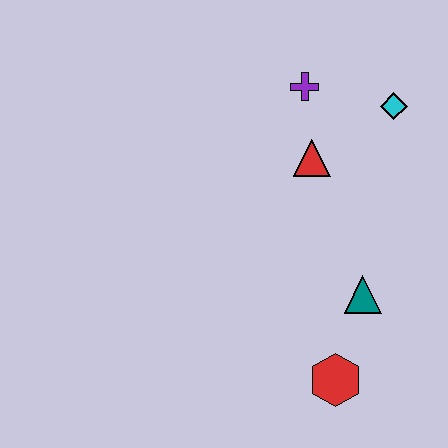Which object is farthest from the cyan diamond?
The red hexagon is farthest from the cyan diamond.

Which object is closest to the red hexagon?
The teal triangle is closest to the red hexagon.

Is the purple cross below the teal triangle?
No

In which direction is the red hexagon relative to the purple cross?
The red hexagon is below the purple cross.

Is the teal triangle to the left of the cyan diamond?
Yes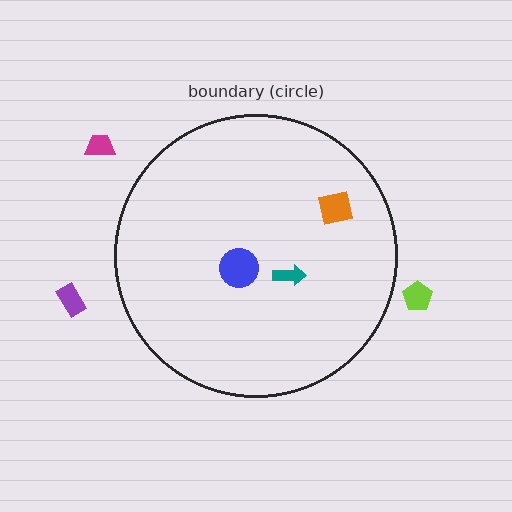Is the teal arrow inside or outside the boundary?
Inside.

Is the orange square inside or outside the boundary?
Inside.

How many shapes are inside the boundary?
3 inside, 3 outside.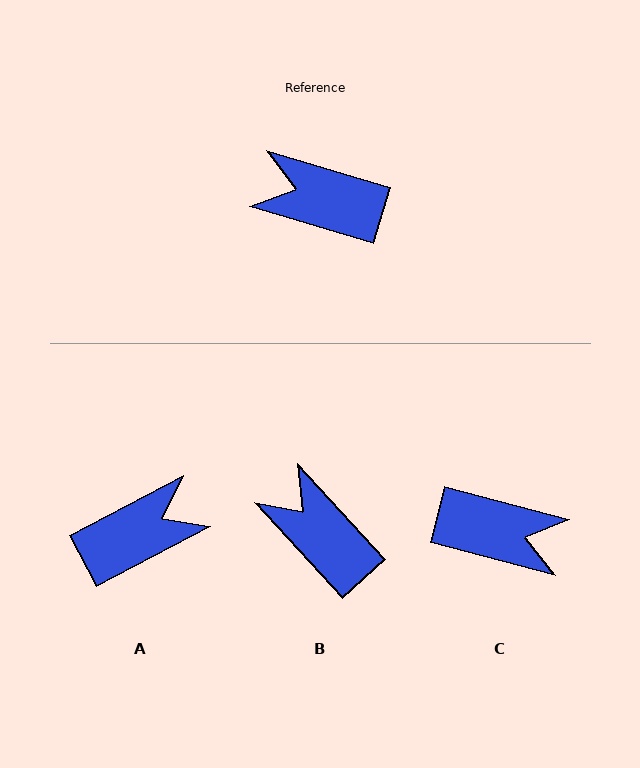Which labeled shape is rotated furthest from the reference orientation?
C, about 178 degrees away.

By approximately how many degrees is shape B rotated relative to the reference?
Approximately 31 degrees clockwise.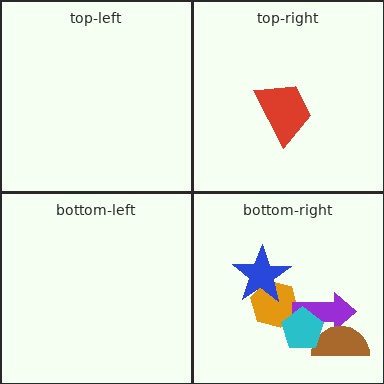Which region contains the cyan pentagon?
The bottom-right region.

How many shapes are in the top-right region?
1.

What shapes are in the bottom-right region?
The orange hexagon, the purple arrow, the blue star, the brown semicircle, the cyan pentagon.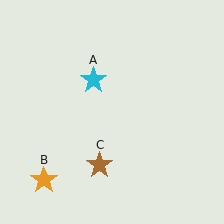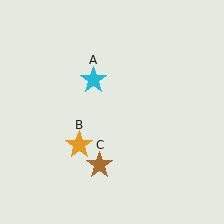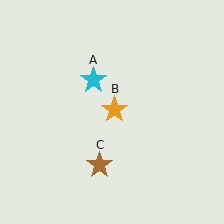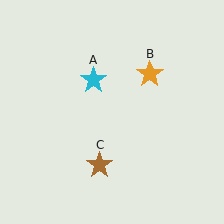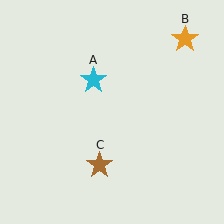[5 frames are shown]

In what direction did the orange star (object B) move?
The orange star (object B) moved up and to the right.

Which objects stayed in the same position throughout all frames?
Cyan star (object A) and brown star (object C) remained stationary.